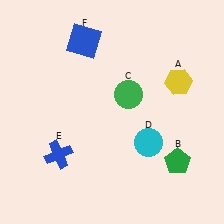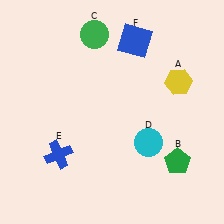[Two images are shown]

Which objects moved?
The objects that moved are: the green circle (C), the blue square (F).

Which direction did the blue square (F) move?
The blue square (F) moved right.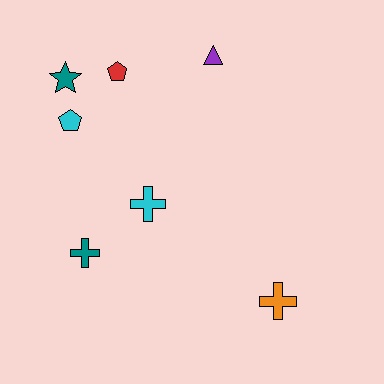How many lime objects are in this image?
There are no lime objects.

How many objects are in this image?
There are 7 objects.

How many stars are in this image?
There is 1 star.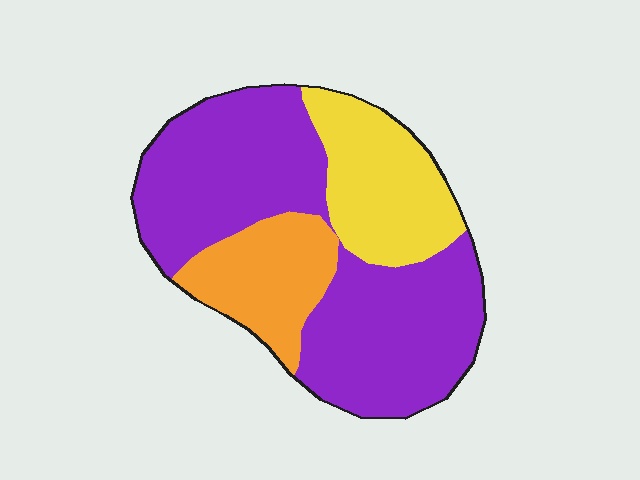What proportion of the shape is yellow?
Yellow takes up between a sixth and a third of the shape.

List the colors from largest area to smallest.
From largest to smallest: purple, yellow, orange.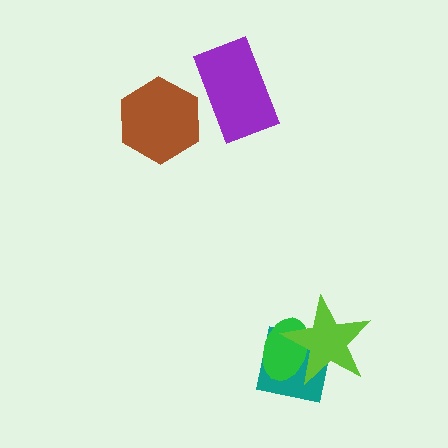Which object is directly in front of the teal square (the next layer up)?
The green ellipse is directly in front of the teal square.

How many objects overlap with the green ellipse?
2 objects overlap with the green ellipse.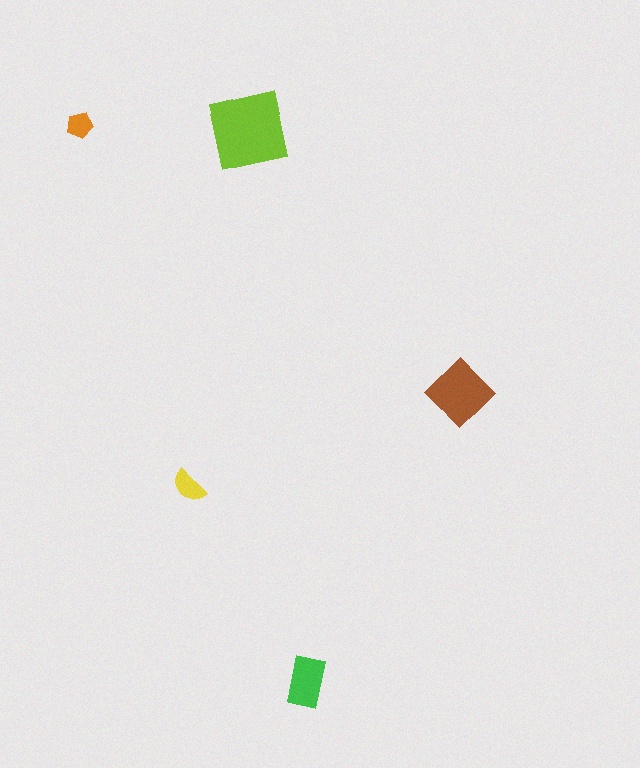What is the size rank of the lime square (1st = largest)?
1st.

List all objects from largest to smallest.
The lime square, the brown diamond, the green rectangle, the yellow semicircle, the orange pentagon.